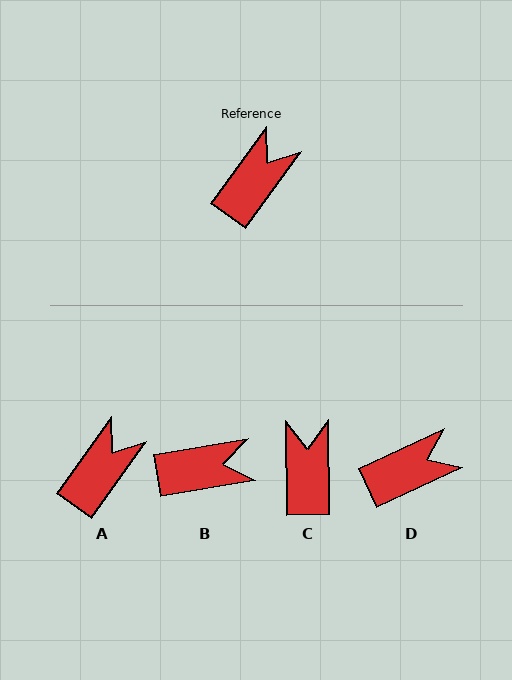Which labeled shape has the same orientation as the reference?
A.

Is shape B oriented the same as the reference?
No, it is off by about 45 degrees.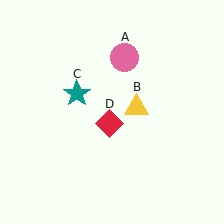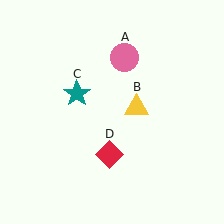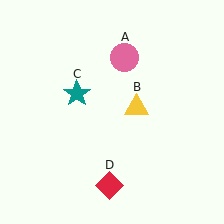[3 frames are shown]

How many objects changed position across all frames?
1 object changed position: red diamond (object D).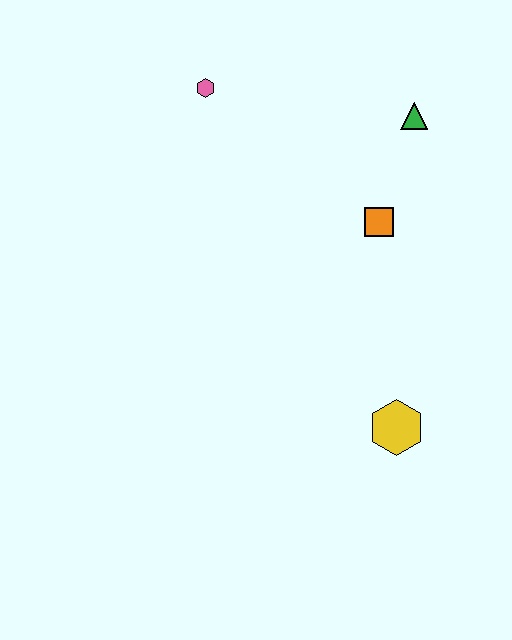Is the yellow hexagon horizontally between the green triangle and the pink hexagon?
Yes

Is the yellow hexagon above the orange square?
No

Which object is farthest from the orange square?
The pink hexagon is farthest from the orange square.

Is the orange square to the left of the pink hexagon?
No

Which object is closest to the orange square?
The green triangle is closest to the orange square.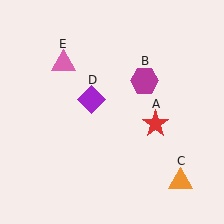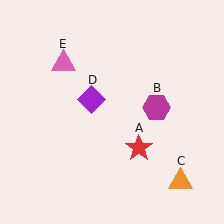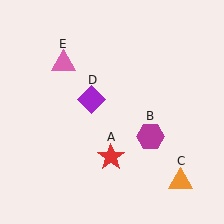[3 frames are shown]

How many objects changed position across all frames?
2 objects changed position: red star (object A), magenta hexagon (object B).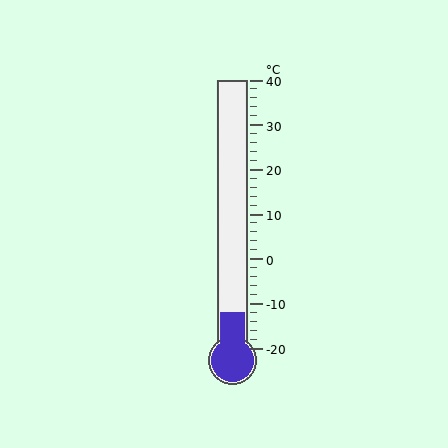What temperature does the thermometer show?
The thermometer shows approximately -12°C.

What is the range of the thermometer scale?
The thermometer scale ranges from -20°C to 40°C.